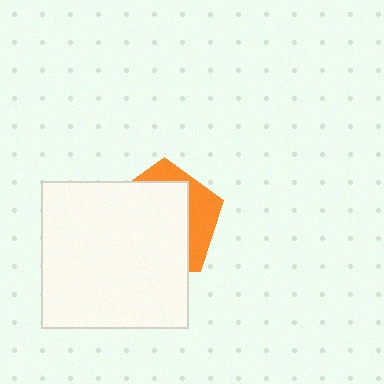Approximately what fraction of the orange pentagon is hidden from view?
Roughly 70% of the orange pentagon is hidden behind the white square.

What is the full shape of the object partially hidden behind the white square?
The partially hidden object is an orange pentagon.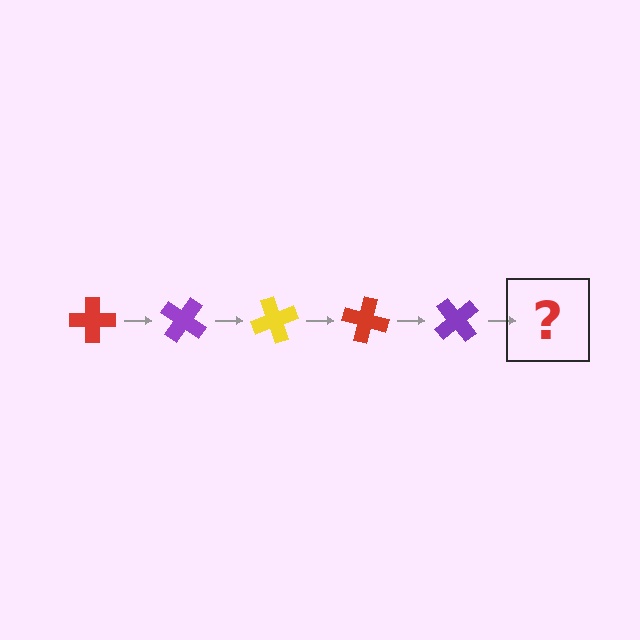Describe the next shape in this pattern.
It should be a yellow cross, rotated 175 degrees from the start.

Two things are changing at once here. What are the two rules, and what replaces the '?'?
The two rules are that it rotates 35 degrees each step and the color cycles through red, purple, and yellow. The '?' should be a yellow cross, rotated 175 degrees from the start.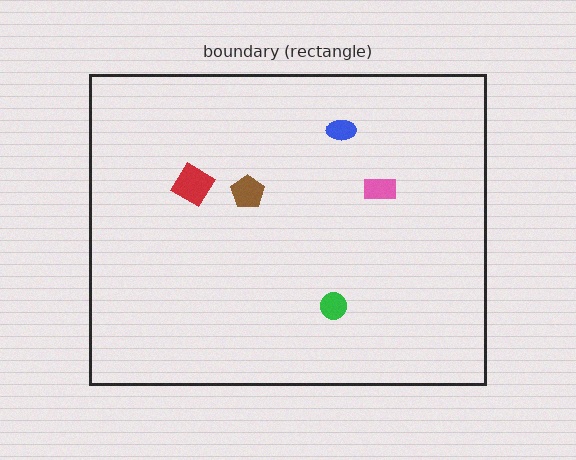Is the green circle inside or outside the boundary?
Inside.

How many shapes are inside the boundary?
5 inside, 0 outside.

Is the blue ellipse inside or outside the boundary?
Inside.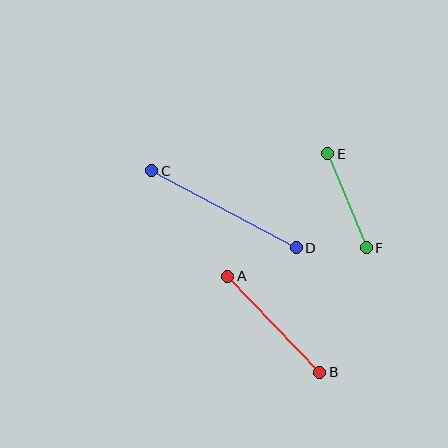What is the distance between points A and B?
The distance is approximately 133 pixels.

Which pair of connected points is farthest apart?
Points C and D are farthest apart.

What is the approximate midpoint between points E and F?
The midpoint is at approximately (347, 201) pixels.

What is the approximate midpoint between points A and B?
The midpoint is at approximately (274, 324) pixels.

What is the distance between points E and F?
The distance is approximately 102 pixels.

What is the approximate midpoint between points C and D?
The midpoint is at approximately (224, 209) pixels.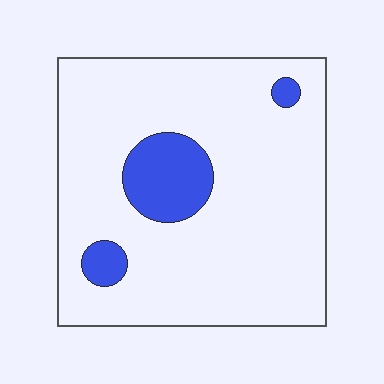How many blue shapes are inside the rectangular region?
3.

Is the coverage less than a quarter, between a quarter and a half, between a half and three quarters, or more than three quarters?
Less than a quarter.